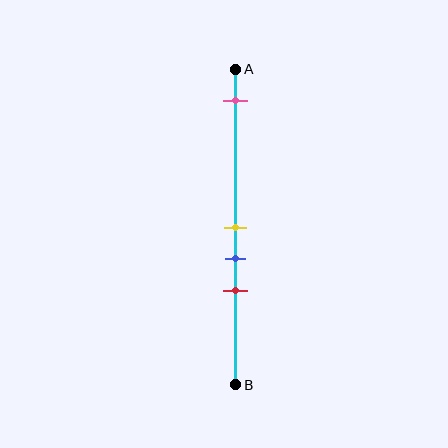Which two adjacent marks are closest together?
The yellow and blue marks are the closest adjacent pair.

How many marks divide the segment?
There are 4 marks dividing the segment.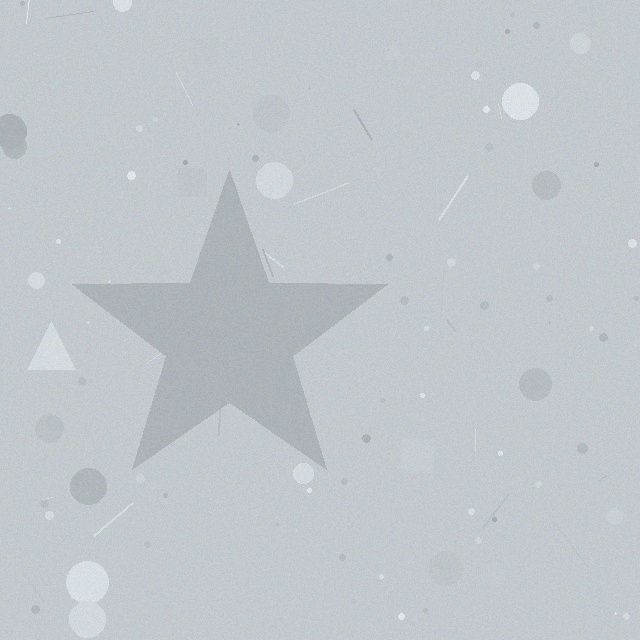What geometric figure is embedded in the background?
A star is embedded in the background.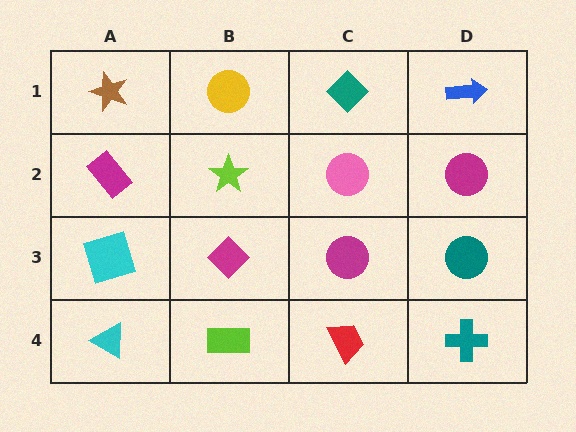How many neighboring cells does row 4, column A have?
2.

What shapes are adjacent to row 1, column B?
A lime star (row 2, column B), a brown star (row 1, column A), a teal diamond (row 1, column C).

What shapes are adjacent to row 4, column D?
A teal circle (row 3, column D), a red trapezoid (row 4, column C).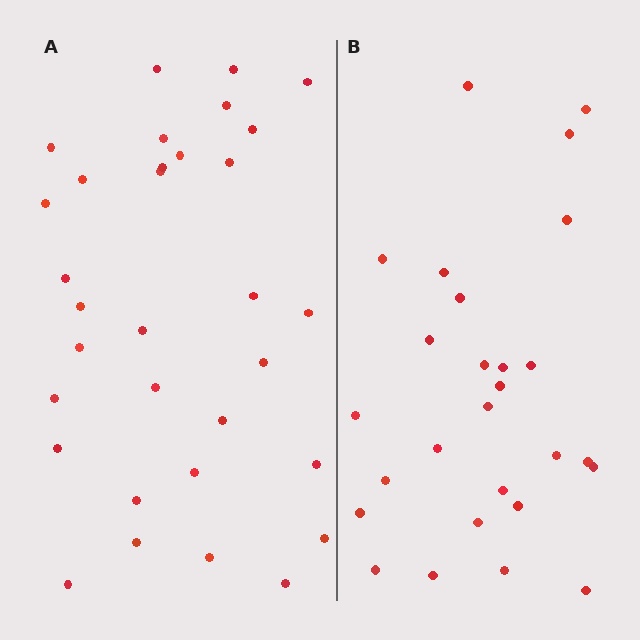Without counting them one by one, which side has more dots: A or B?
Region A (the left region) has more dots.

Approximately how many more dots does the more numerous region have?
Region A has about 5 more dots than region B.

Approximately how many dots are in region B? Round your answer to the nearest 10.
About 30 dots. (The exact count is 27, which rounds to 30.)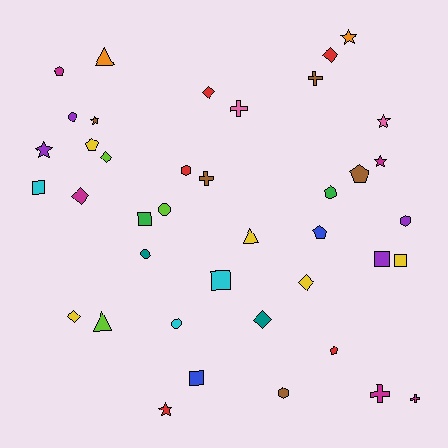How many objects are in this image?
There are 40 objects.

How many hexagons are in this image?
There are 4 hexagons.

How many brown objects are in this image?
There are 5 brown objects.